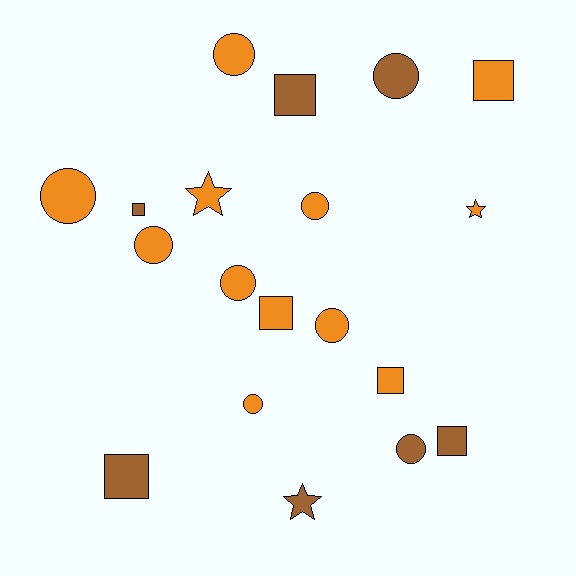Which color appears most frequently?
Orange, with 12 objects.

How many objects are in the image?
There are 19 objects.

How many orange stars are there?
There are 2 orange stars.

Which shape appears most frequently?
Circle, with 9 objects.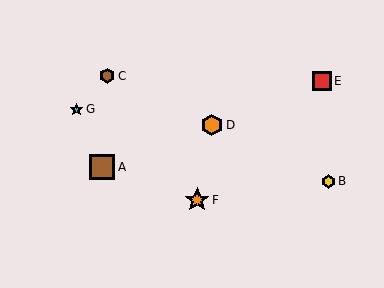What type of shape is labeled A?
Shape A is a brown square.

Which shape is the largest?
The brown square (labeled A) is the largest.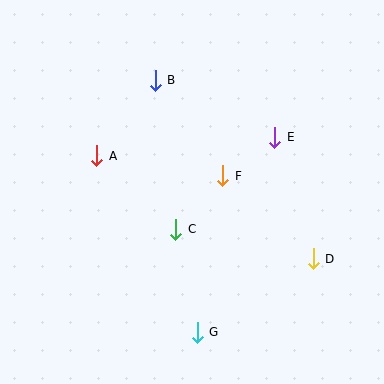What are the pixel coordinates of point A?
Point A is at (97, 156).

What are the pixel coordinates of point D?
Point D is at (313, 259).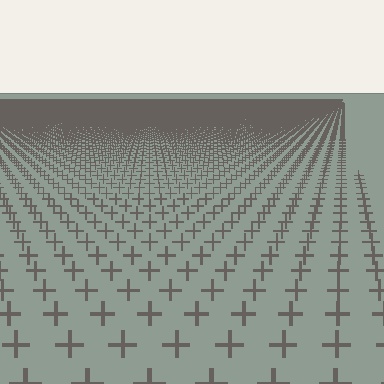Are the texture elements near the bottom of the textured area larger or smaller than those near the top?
Larger. Near the bottom, elements are closer to the viewer and appear at a bigger on-screen size.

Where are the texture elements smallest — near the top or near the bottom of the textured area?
Near the top.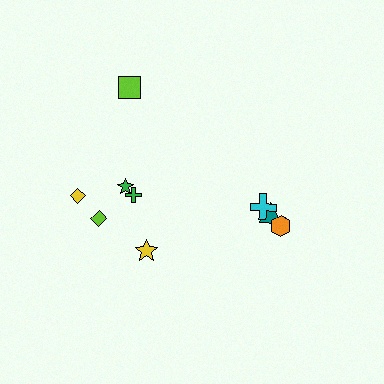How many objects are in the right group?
There are 3 objects.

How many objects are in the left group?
There are 6 objects.